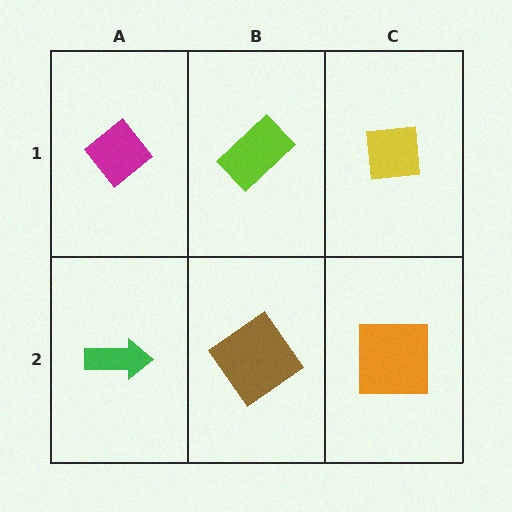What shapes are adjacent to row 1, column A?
A green arrow (row 2, column A), a lime rectangle (row 1, column B).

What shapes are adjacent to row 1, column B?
A brown diamond (row 2, column B), a magenta diamond (row 1, column A), a yellow square (row 1, column C).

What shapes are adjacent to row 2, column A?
A magenta diamond (row 1, column A), a brown diamond (row 2, column B).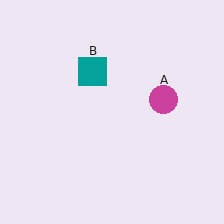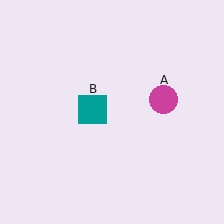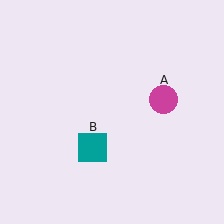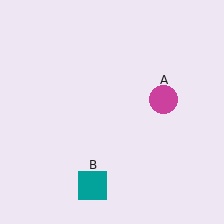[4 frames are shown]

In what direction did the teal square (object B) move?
The teal square (object B) moved down.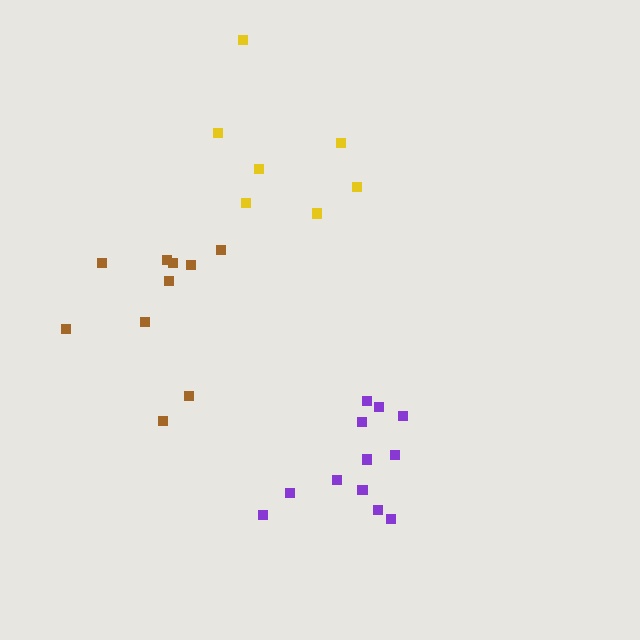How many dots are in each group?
Group 1: 10 dots, Group 2: 12 dots, Group 3: 7 dots (29 total).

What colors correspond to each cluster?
The clusters are colored: brown, purple, yellow.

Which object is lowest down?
The purple cluster is bottommost.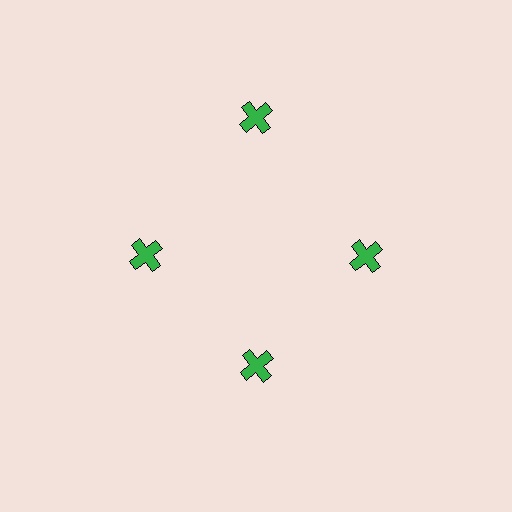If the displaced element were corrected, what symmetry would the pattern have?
It would have 4-fold rotational symmetry — the pattern would map onto itself every 90 degrees.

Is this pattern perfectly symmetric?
No. The 4 green crosses are arranged in a ring, but one element near the 12 o'clock position is pushed outward from the center, breaking the 4-fold rotational symmetry.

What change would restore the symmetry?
The symmetry would be restored by moving it inward, back onto the ring so that all 4 crosses sit at equal angles and equal distance from the center.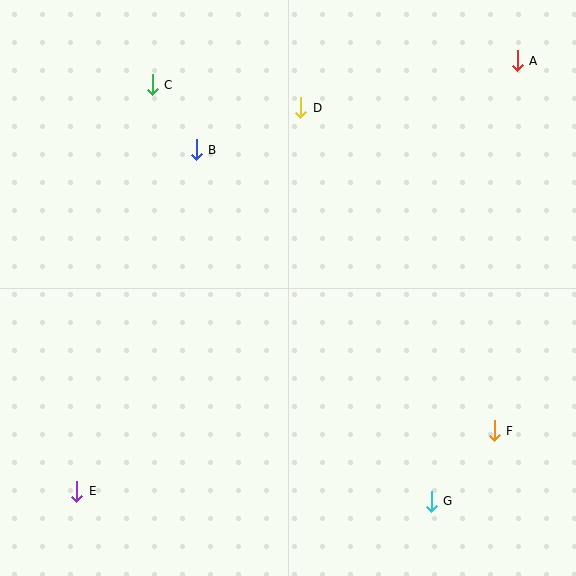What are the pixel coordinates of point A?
Point A is at (517, 61).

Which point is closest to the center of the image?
Point B at (196, 150) is closest to the center.